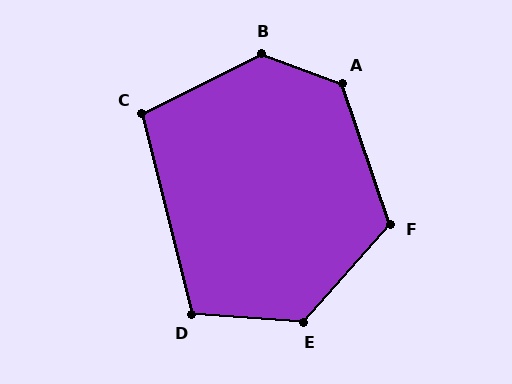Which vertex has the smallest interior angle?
C, at approximately 103 degrees.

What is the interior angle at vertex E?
Approximately 128 degrees (obtuse).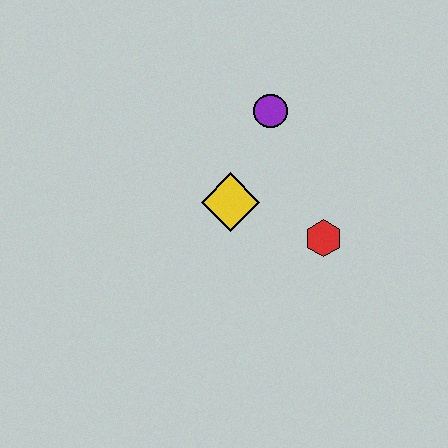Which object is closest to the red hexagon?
The yellow diamond is closest to the red hexagon.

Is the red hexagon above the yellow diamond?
No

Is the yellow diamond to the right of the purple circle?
No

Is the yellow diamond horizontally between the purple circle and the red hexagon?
No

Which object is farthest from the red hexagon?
The purple circle is farthest from the red hexagon.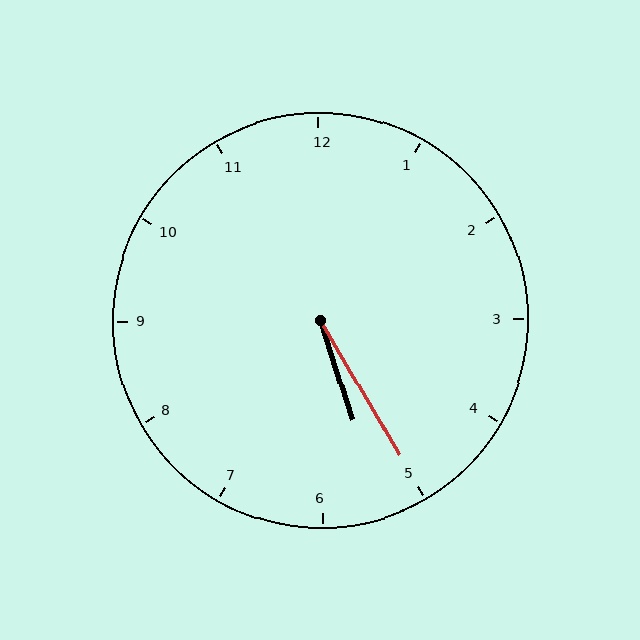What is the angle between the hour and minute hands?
Approximately 12 degrees.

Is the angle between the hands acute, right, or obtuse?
It is acute.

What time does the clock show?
5:25.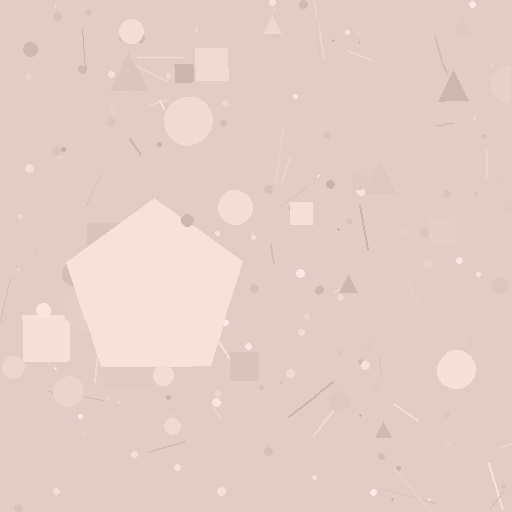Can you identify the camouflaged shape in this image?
The camouflaged shape is a pentagon.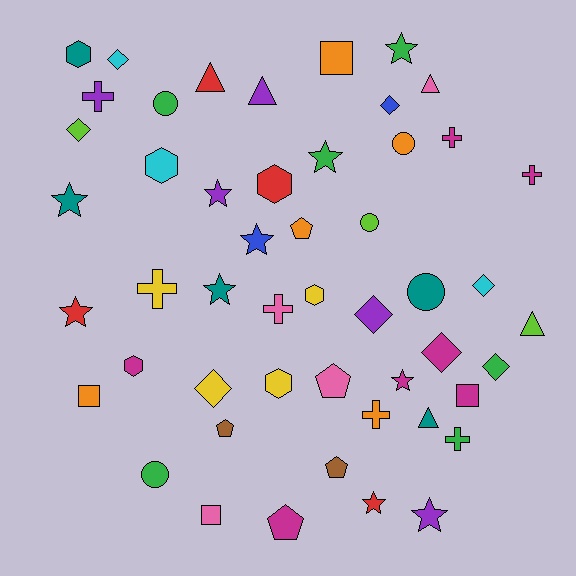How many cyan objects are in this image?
There are 3 cyan objects.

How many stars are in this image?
There are 10 stars.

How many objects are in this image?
There are 50 objects.